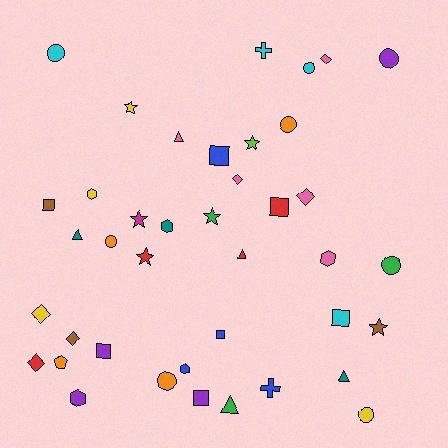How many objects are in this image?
There are 40 objects.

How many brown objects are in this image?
There are 3 brown objects.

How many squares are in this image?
There are 7 squares.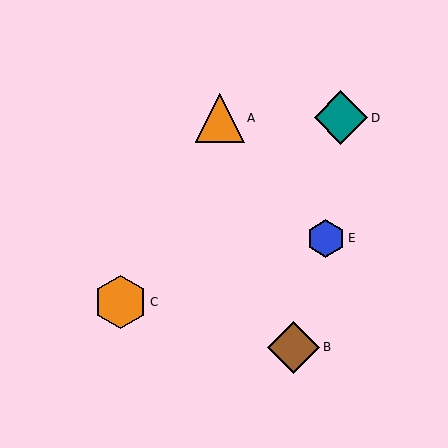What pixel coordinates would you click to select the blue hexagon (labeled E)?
Click at (326, 238) to select the blue hexagon E.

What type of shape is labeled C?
Shape C is an orange hexagon.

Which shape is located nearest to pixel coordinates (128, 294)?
The orange hexagon (labeled C) at (120, 302) is nearest to that location.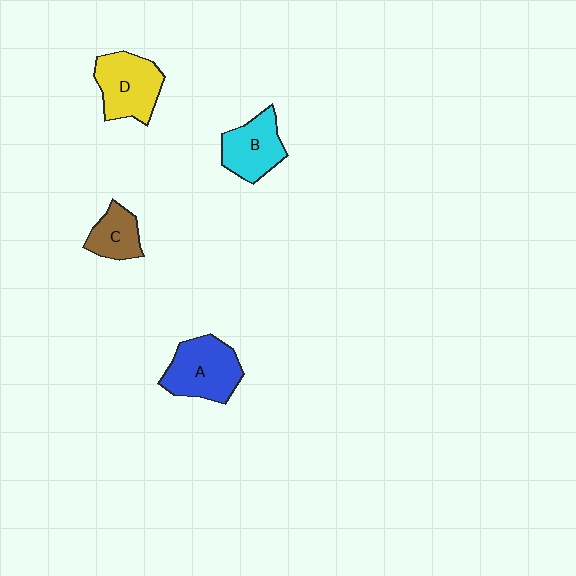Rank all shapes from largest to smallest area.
From largest to smallest: A (blue), D (yellow), B (cyan), C (brown).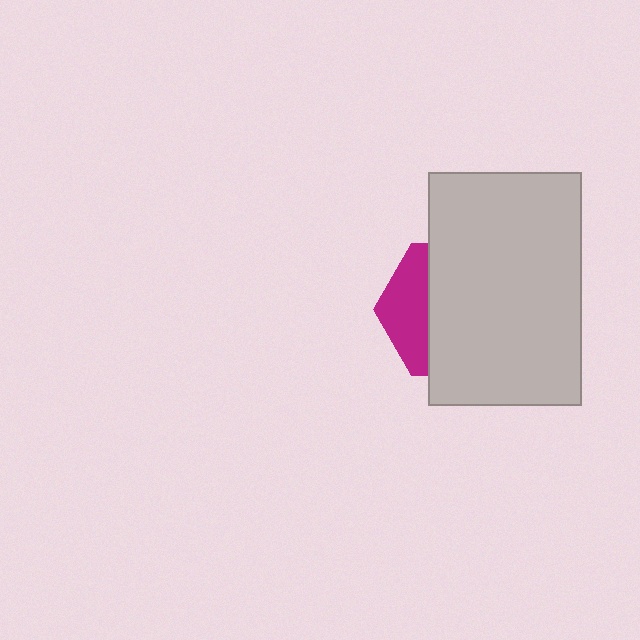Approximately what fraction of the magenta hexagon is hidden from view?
Roughly 69% of the magenta hexagon is hidden behind the light gray rectangle.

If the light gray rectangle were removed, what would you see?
You would see the complete magenta hexagon.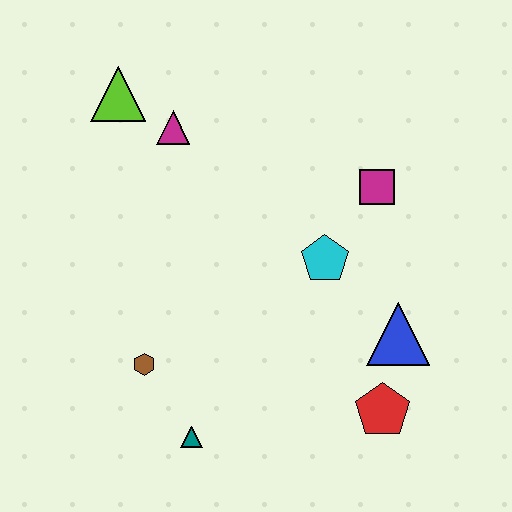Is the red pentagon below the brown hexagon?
Yes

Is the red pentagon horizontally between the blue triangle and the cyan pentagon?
Yes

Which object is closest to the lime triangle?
The magenta triangle is closest to the lime triangle.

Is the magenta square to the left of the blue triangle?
Yes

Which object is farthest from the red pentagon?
The lime triangle is farthest from the red pentagon.